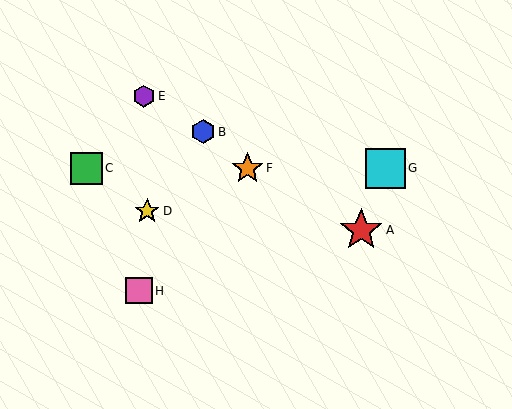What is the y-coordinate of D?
Object D is at y≈211.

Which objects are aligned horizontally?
Objects C, F, G are aligned horizontally.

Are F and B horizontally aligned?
No, F is at y≈168 and B is at y≈132.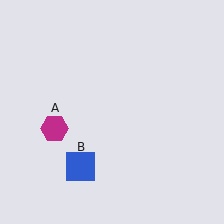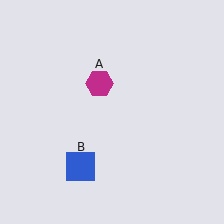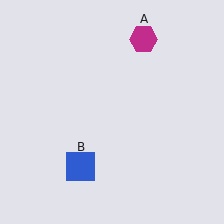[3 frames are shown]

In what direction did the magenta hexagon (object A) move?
The magenta hexagon (object A) moved up and to the right.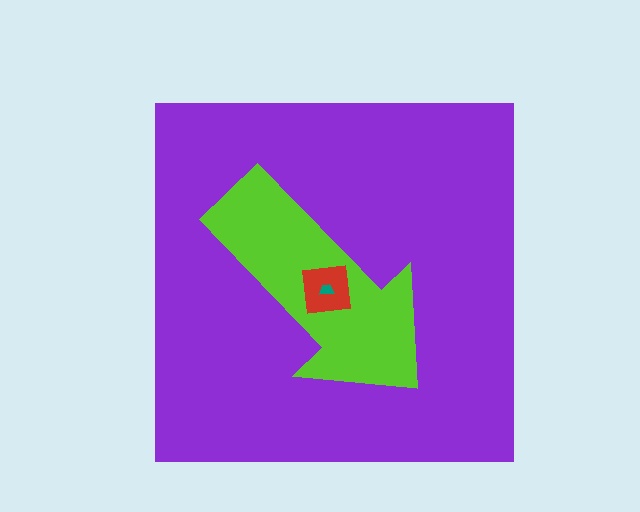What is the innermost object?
The teal trapezoid.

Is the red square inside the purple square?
Yes.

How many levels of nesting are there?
4.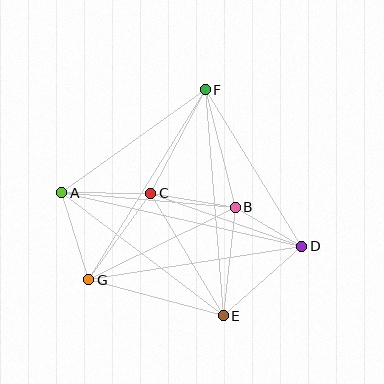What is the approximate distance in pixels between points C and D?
The distance between C and D is approximately 160 pixels.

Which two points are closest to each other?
Points B and D are closest to each other.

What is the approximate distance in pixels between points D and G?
The distance between D and G is approximately 216 pixels.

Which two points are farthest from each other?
Points A and D are farthest from each other.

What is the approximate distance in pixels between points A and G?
The distance between A and G is approximately 91 pixels.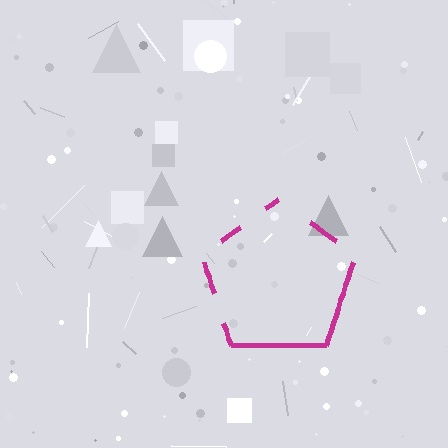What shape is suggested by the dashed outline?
The dashed outline suggests a pentagon.